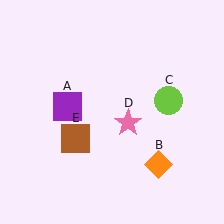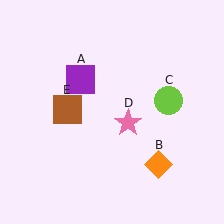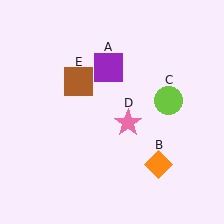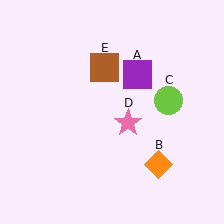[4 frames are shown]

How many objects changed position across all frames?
2 objects changed position: purple square (object A), brown square (object E).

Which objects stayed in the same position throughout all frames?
Orange diamond (object B) and lime circle (object C) and pink star (object D) remained stationary.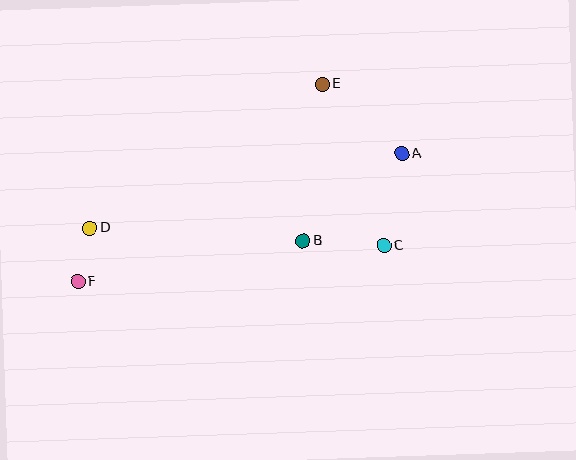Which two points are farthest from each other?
Points A and F are farthest from each other.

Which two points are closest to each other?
Points D and F are closest to each other.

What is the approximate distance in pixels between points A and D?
The distance between A and D is approximately 321 pixels.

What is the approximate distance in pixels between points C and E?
The distance between C and E is approximately 173 pixels.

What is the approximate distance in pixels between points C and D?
The distance between C and D is approximately 295 pixels.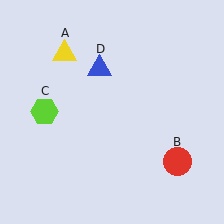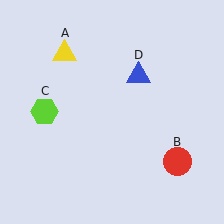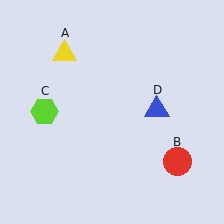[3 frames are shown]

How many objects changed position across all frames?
1 object changed position: blue triangle (object D).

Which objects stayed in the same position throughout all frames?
Yellow triangle (object A) and red circle (object B) and lime hexagon (object C) remained stationary.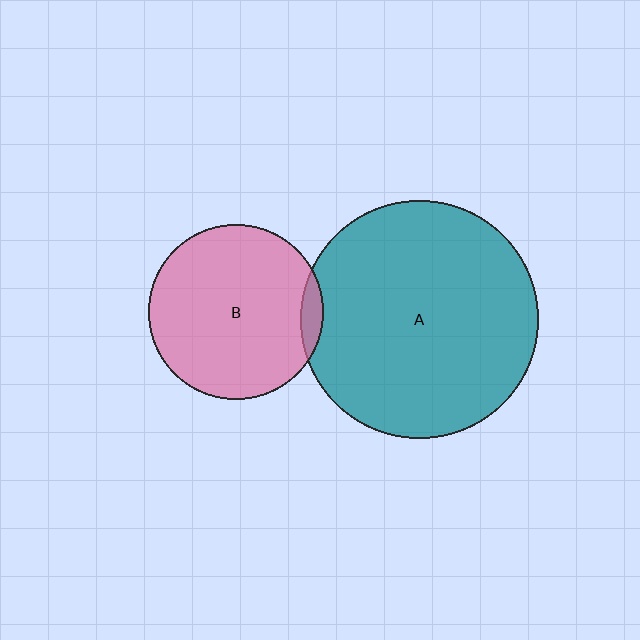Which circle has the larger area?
Circle A (teal).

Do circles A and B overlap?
Yes.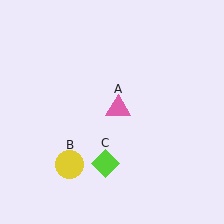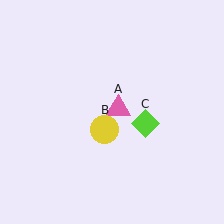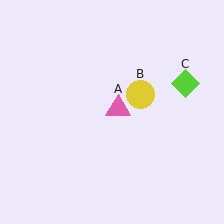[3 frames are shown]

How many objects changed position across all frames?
2 objects changed position: yellow circle (object B), lime diamond (object C).